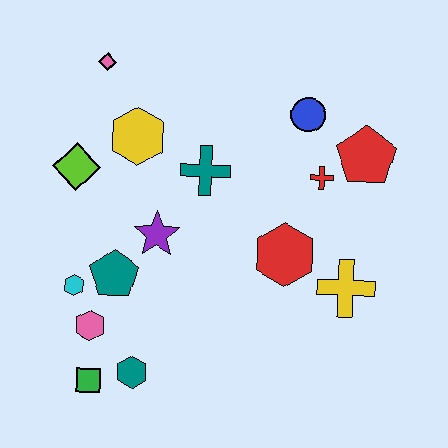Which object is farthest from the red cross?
The green square is farthest from the red cross.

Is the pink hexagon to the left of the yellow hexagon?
Yes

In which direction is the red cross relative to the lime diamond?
The red cross is to the right of the lime diamond.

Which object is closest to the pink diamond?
The yellow hexagon is closest to the pink diamond.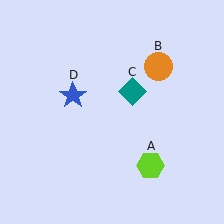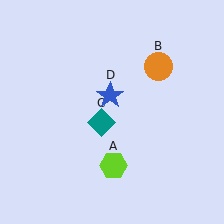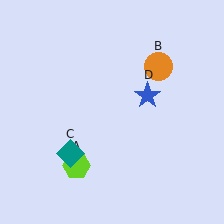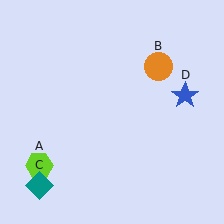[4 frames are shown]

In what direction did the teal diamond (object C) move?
The teal diamond (object C) moved down and to the left.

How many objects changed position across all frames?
3 objects changed position: lime hexagon (object A), teal diamond (object C), blue star (object D).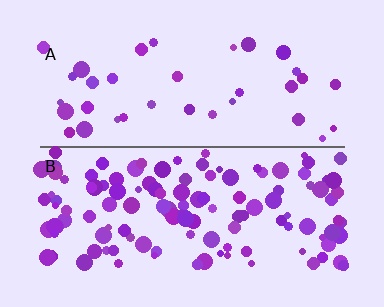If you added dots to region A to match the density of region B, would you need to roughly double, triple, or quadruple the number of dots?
Approximately triple.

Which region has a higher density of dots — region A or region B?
B (the bottom).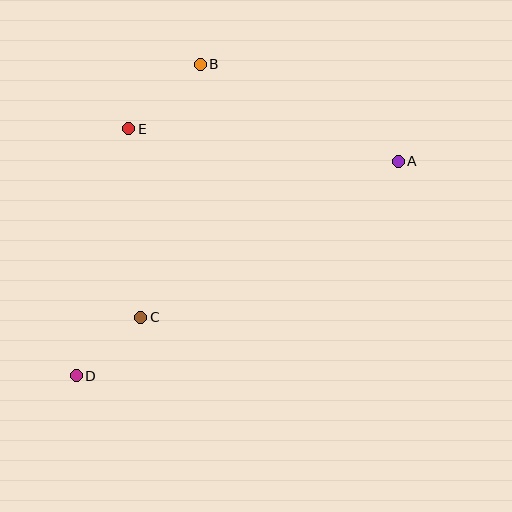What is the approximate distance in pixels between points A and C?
The distance between A and C is approximately 301 pixels.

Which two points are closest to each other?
Points C and D are closest to each other.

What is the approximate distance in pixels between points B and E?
The distance between B and E is approximately 96 pixels.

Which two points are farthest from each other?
Points A and D are farthest from each other.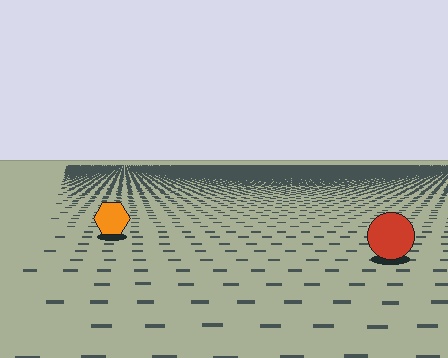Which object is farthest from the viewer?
The orange hexagon is farthest from the viewer. It appears smaller and the ground texture around it is denser.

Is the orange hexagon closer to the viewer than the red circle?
No. The red circle is closer — you can tell from the texture gradient: the ground texture is coarser near it.